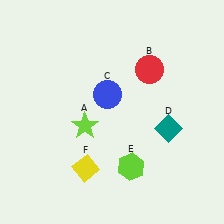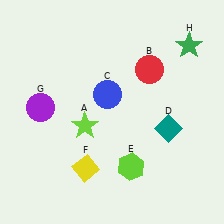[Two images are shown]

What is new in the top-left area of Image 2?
A purple circle (G) was added in the top-left area of Image 2.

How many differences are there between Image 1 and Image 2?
There are 2 differences between the two images.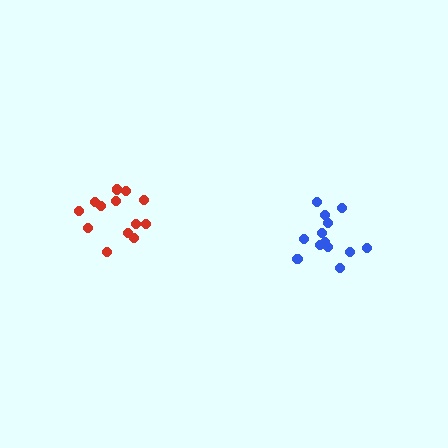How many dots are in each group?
Group 1: 13 dots, Group 2: 13 dots (26 total).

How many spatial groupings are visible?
There are 2 spatial groupings.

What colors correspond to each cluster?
The clusters are colored: blue, red.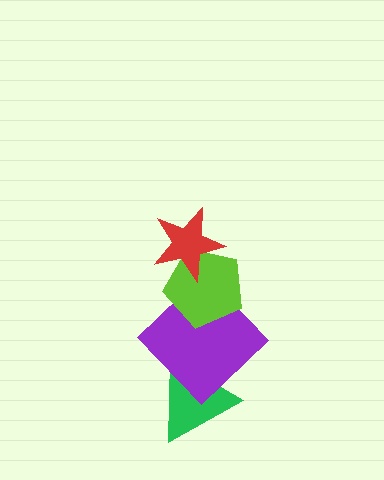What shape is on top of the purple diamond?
The lime pentagon is on top of the purple diamond.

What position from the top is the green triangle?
The green triangle is 4th from the top.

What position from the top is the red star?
The red star is 1st from the top.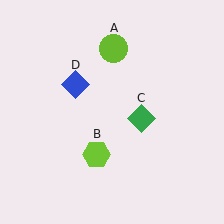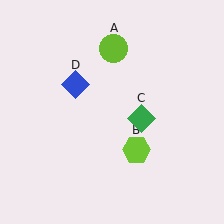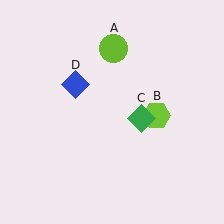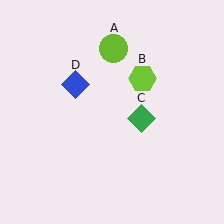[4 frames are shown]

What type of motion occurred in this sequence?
The lime hexagon (object B) rotated counterclockwise around the center of the scene.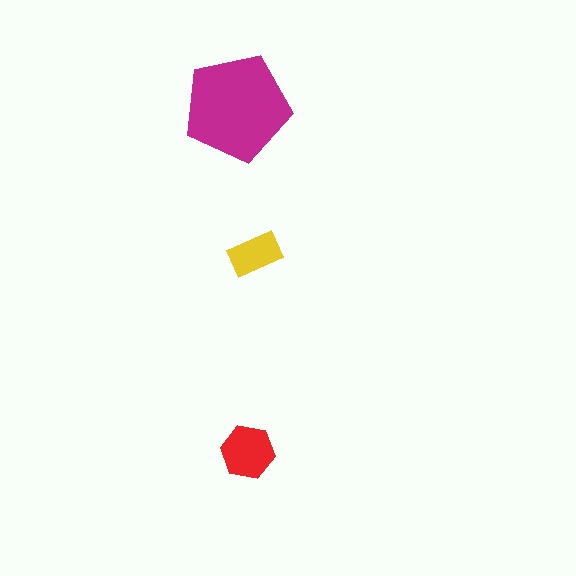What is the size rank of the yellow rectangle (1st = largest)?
3rd.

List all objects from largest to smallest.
The magenta pentagon, the red hexagon, the yellow rectangle.